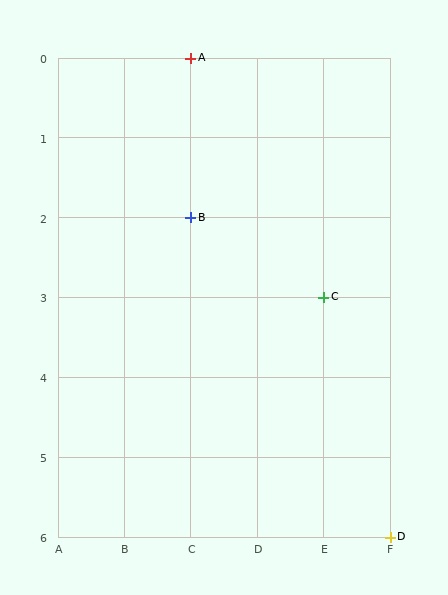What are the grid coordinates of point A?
Point A is at grid coordinates (C, 0).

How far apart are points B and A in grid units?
Points B and A are 2 rows apart.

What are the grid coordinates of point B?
Point B is at grid coordinates (C, 2).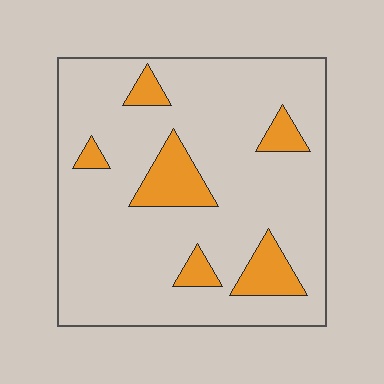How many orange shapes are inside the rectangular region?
6.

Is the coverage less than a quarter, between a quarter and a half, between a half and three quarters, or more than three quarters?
Less than a quarter.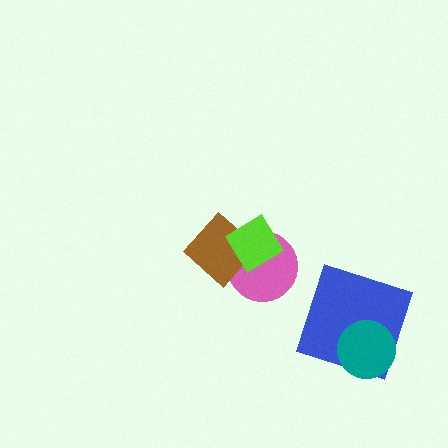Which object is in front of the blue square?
The teal circle is in front of the blue square.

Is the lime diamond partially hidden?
No, no other shape covers it.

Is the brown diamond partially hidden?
Yes, it is partially covered by another shape.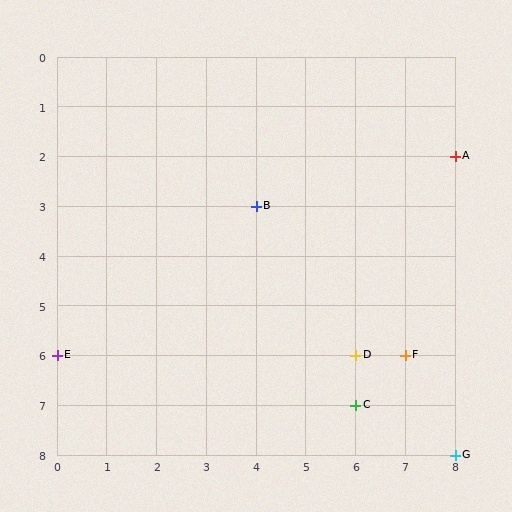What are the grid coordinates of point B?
Point B is at grid coordinates (4, 3).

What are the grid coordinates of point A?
Point A is at grid coordinates (8, 2).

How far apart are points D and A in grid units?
Points D and A are 2 columns and 4 rows apart (about 4.5 grid units diagonally).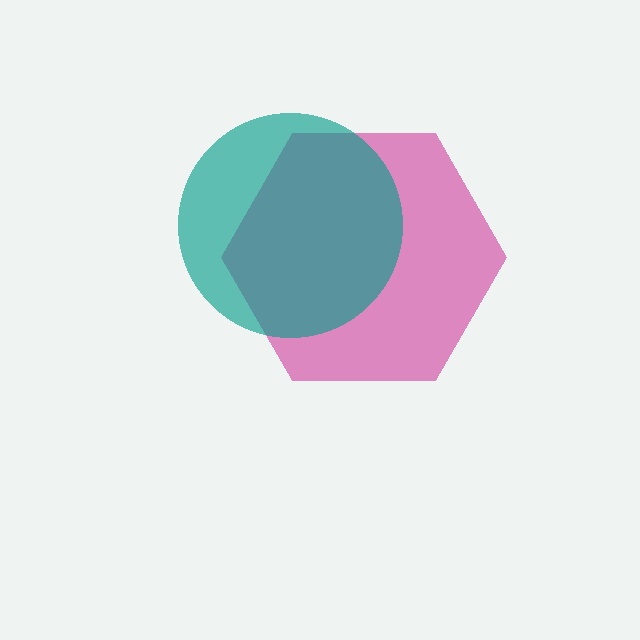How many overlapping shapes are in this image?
There are 2 overlapping shapes in the image.